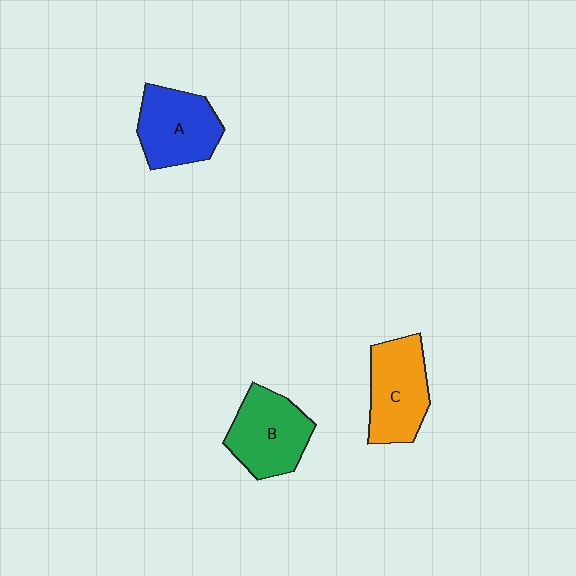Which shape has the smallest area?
Shape A (blue).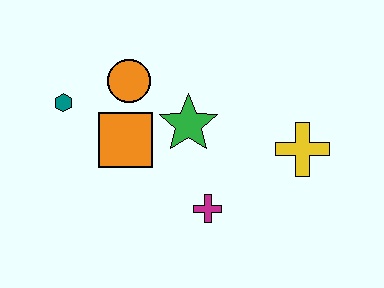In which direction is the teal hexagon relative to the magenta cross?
The teal hexagon is to the left of the magenta cross.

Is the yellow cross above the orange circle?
No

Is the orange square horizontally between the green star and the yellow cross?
No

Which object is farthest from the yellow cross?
The teal hexagon is farthest from the yellow cross.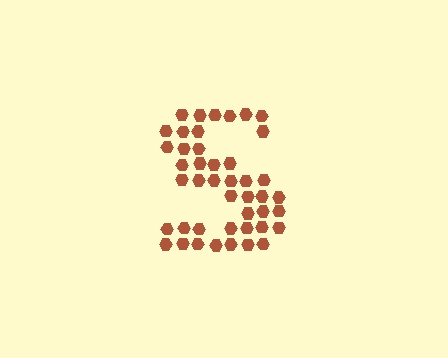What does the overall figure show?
The overall figure shows the letter S.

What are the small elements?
The small elements are hexagons.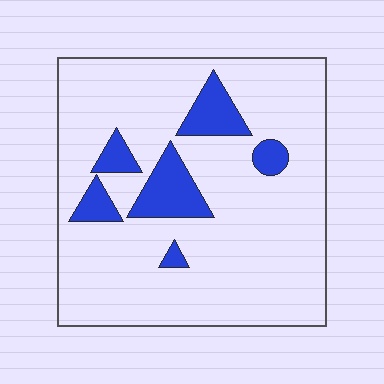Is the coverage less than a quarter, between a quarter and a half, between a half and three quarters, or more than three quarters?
Less than a quarter.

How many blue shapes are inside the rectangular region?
6.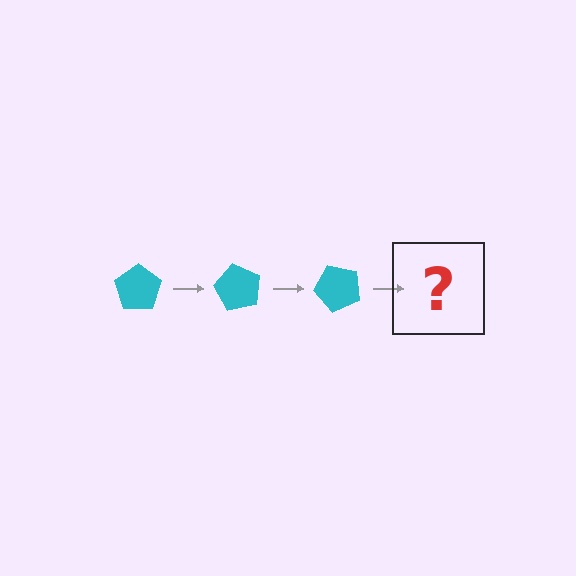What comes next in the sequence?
The next element should be a cyan pentagon rotated 180 degrees.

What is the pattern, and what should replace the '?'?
The pattern is that the pentagon rotates 60 degrees each step. The '?' should be a cyan pentagon rotated 180 degrees.